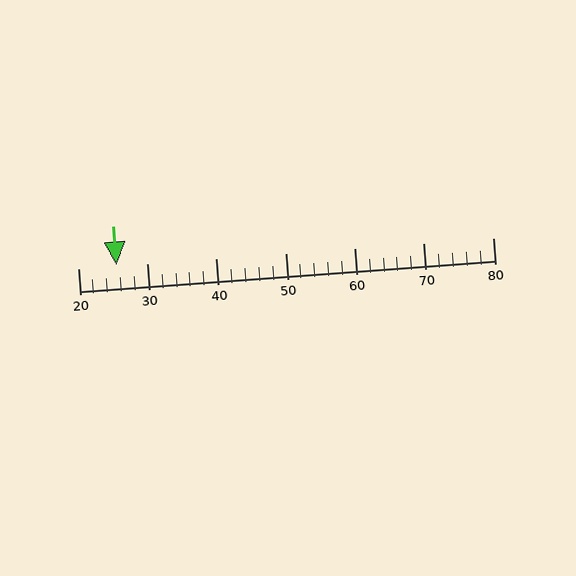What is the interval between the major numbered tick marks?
The major tick marks are spaced 10 units apart.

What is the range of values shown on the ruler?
The ruler shows values from 20 to 80.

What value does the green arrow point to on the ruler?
The green arrow points to approximately 26.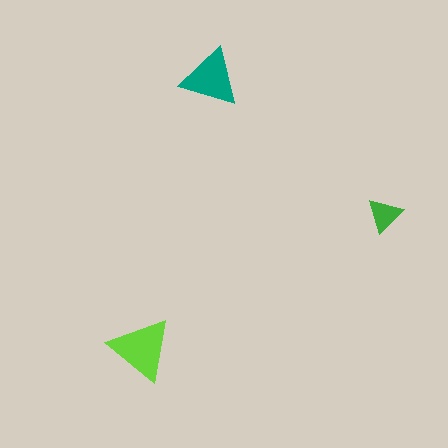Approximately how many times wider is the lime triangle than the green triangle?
About 2 times wider.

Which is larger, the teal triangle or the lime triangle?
The lime one.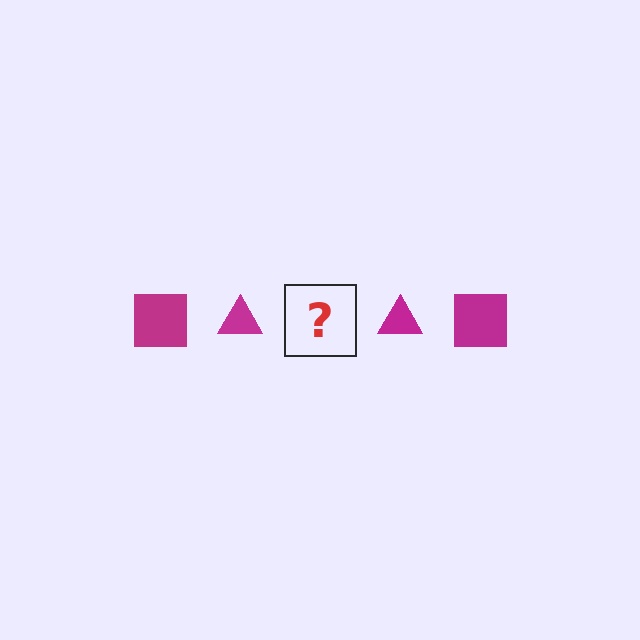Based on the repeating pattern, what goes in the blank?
The blank should be a magenta square.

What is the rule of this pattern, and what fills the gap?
The rule is that the pattern cycles through square, triangle shapes in magenta. The gap should be filled with a magenta square.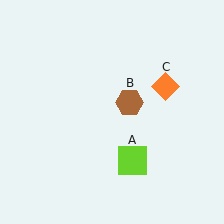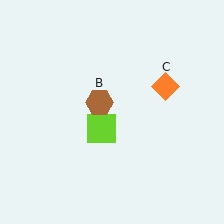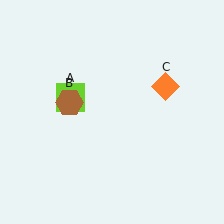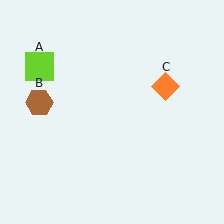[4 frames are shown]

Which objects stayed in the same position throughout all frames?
Orange diamond (object C) remained stationary.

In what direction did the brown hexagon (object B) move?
The brown hexagon (object B) moved left.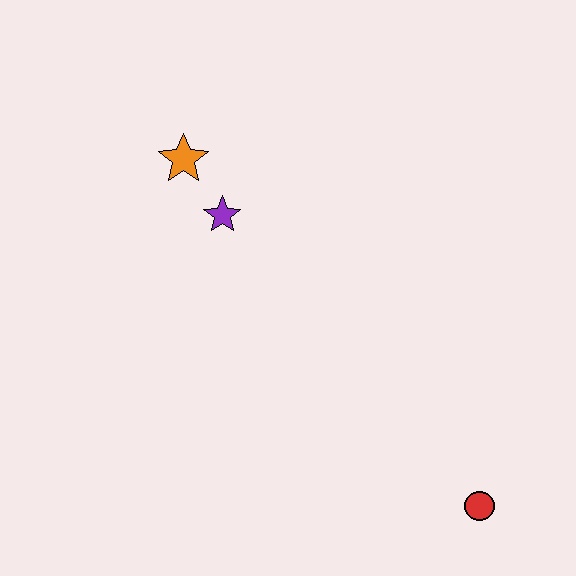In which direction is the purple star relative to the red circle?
The purple star is above the red circle.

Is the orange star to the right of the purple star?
No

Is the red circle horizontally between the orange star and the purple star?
No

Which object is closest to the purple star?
The orange star is closest to the purple star.